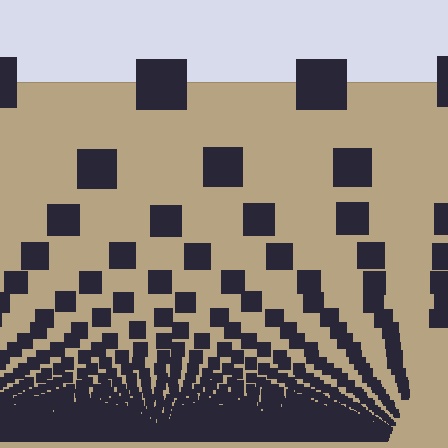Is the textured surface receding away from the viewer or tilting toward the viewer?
The surface appears to tilt toward the viewer. Texture elements get larger and sparser toward the top.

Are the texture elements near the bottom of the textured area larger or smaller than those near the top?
Smaller. The gradient is inverted — elements near the bottom are smaller and denser.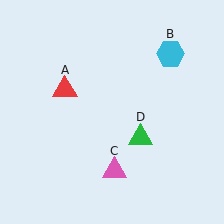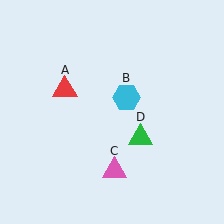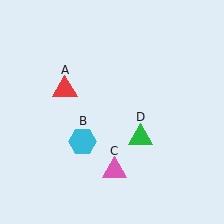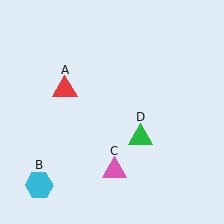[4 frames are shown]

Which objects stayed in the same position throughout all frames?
Red triangle (object A) and pink triangle (object C) and green triangle (object D) remained stationary.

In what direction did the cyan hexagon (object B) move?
The cyan hexagon (object B) moved down and to the left.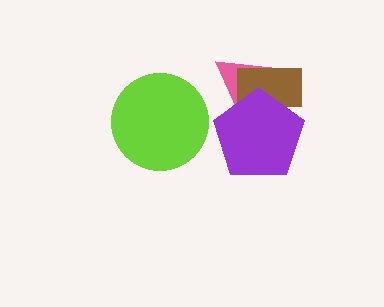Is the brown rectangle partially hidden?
Yes, it is partially covered by another shape.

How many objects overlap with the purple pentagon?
2 objects overlap with the purple pentagon.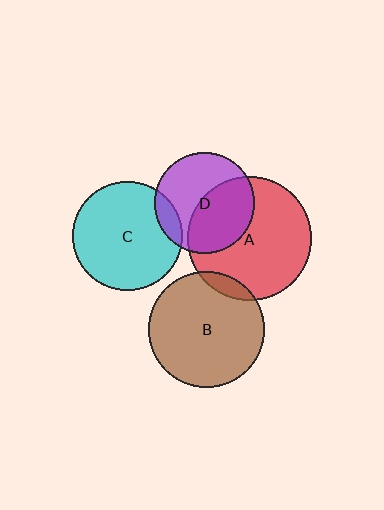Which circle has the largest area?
Circle A (red).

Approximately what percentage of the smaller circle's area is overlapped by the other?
Approximately 10%.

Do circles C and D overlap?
Yes.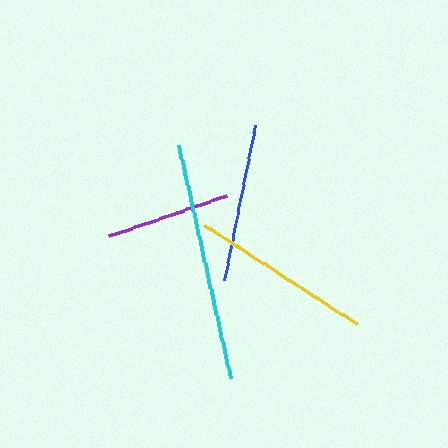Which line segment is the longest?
The cyan line is the longest at approximately 240 pixels.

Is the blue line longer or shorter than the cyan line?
The cyan line is longer than the blue line.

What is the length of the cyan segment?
The cyan segment is approximately 240 pixels long.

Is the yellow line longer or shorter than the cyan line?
The cyan line is longer than the yellow line.